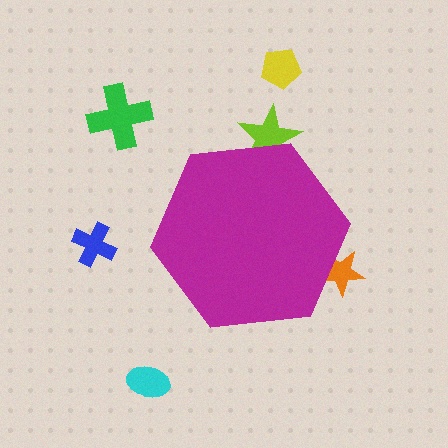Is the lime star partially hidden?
Yes, the lime star is partially hidden behind the magenta hexagon.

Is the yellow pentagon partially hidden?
No, the yellow pentagon is fully visible.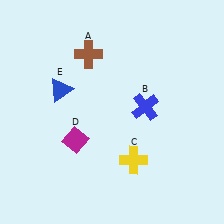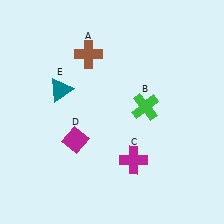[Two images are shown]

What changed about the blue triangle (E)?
In Image 1, E is blue. In Image 2, it changed to teal.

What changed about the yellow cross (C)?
In Image 1, C is yellow. In Image 2, it changed to magenta.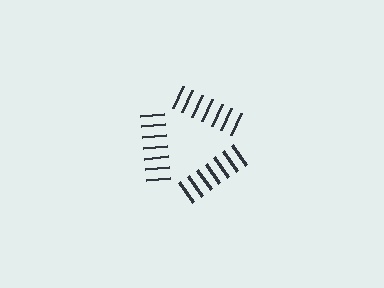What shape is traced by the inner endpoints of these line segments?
An illusory triangle — the line segments terminate on its edges but no continuous stroke is drawn.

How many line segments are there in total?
21 — 7 along each of the 3 edges.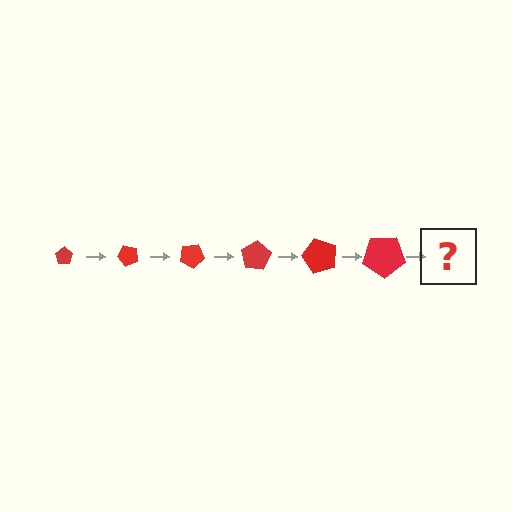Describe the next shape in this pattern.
It should be a pentagon, larger than the previous one and rotated 300 degrees from the start.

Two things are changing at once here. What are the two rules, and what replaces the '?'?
The two rules are that the pentagon grows larger each step and it rotates 50 degrees each step. The '?' should be a pentagon, larger than the previous one and rotated 300 degrees from the start.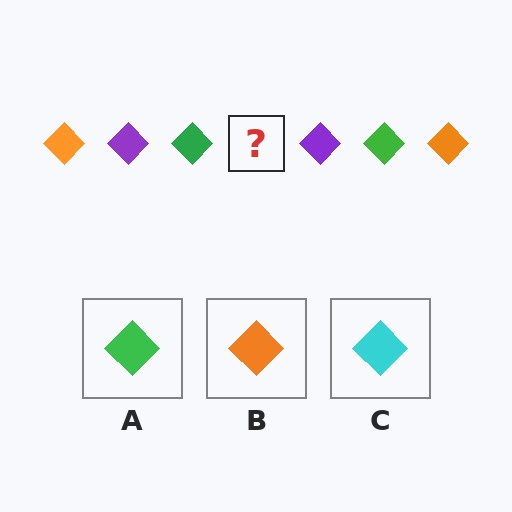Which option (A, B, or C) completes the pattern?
B.